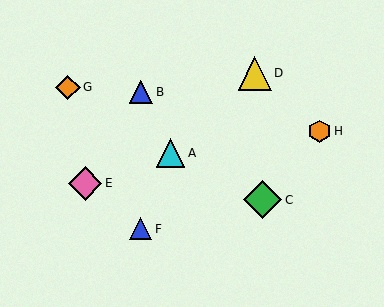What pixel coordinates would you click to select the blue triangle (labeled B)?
Click at (141, 92) to select the blue triangle B.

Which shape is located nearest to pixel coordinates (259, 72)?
The yellow triangle (labeled D) at (255, 73) is nearest to that location.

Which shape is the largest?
The green diamond (labeled C) is the largest.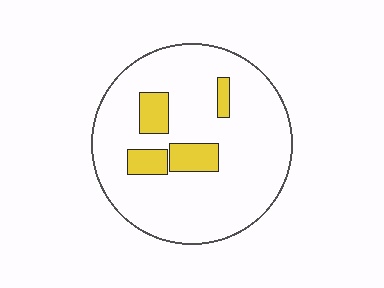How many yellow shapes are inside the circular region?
4.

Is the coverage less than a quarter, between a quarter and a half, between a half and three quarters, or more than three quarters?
Less than a quarter.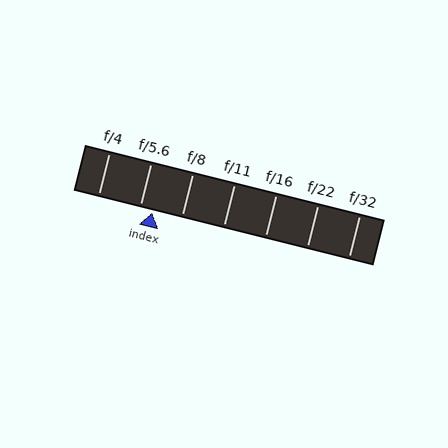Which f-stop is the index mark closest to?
The index mark is closest to f/5.6.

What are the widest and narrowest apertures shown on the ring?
The widest aperture shown is f/4 and the narrowest is f/32.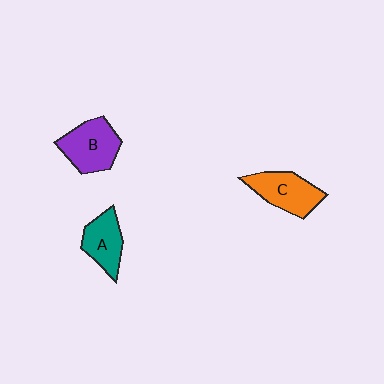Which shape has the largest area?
Shape B (purple).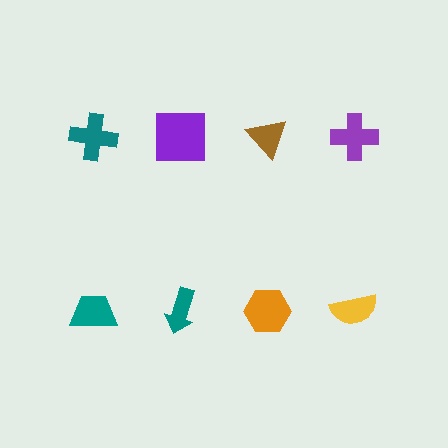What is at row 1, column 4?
A purple cross.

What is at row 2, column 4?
A yellow semicircle.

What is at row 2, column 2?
A teal arrow.